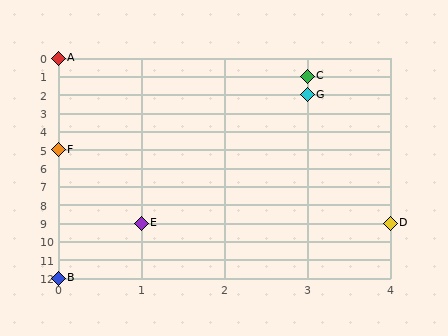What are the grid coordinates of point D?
Point D is at grid coordinates (4, 9).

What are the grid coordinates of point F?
Point F is at grid coordinates (0, 5).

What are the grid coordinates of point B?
Point B is at grid coordinates (0, 12).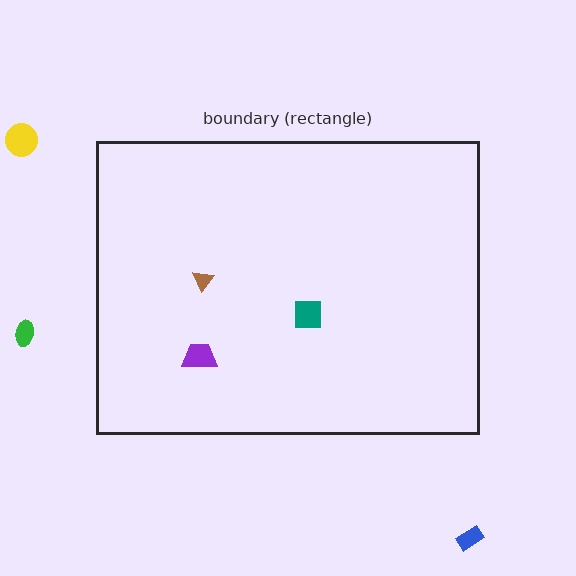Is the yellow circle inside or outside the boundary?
Outside.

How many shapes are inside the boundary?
3 inside, 3 outside.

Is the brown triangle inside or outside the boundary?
Inside.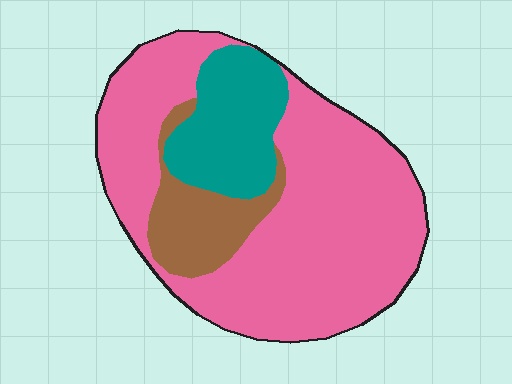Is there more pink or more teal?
Pink.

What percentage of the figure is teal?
Teal covers 18% of the figure.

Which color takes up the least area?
Brown, at roughly 15%.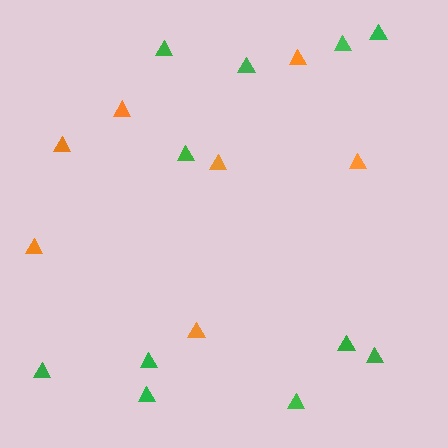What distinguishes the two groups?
There are 2 groups: one group of orange triangles (7) and one group of green triangles (11).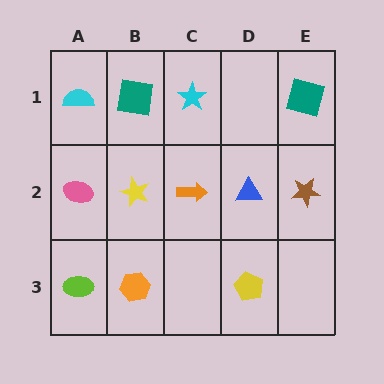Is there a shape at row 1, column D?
No, that cell is empty.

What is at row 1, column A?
A cyan semicircle.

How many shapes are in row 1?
4 shapes.